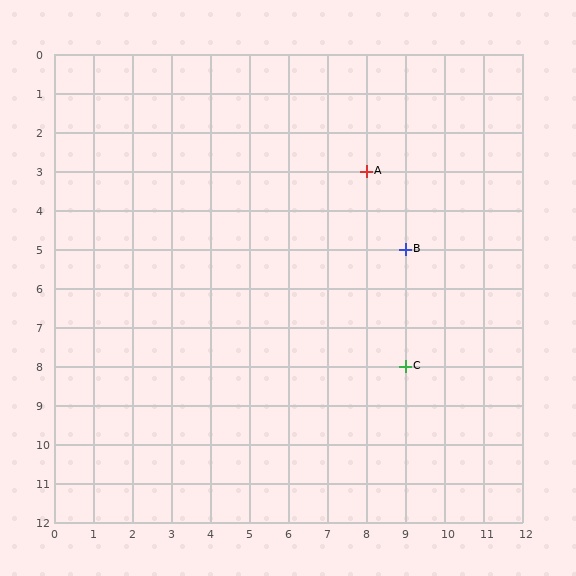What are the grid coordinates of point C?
Point C is at grid coordinates (9, 8).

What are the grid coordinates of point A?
Point A is at grid coordinates (8, 3).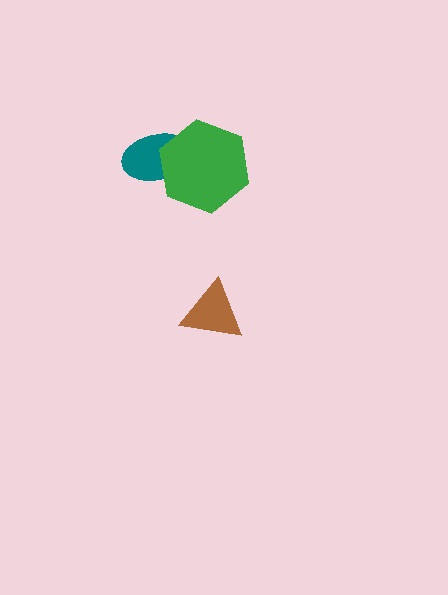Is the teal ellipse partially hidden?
Yes, it is partially covered by another shape.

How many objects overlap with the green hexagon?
1 object overlaps with the green hexagon.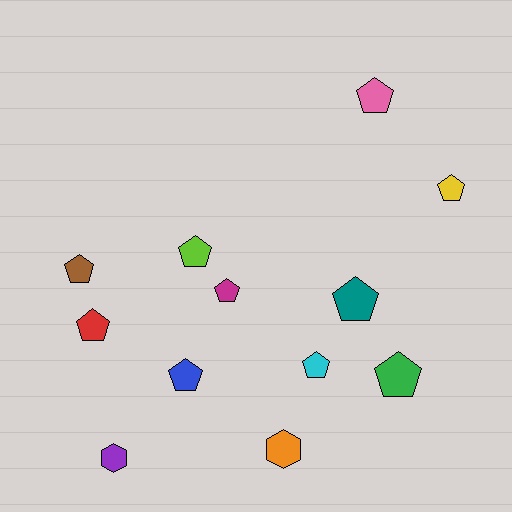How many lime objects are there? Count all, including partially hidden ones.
There is 1 lime object.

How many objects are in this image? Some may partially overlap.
There are 12 objects.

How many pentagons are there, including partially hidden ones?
There are 10 pentagons.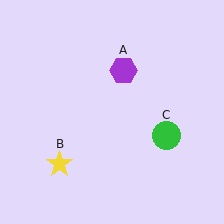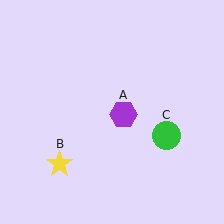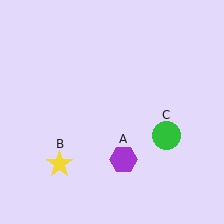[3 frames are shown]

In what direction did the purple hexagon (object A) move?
The purple hexagon (object A) moved down.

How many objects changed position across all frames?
1 object changed position: purple hexagon (object A).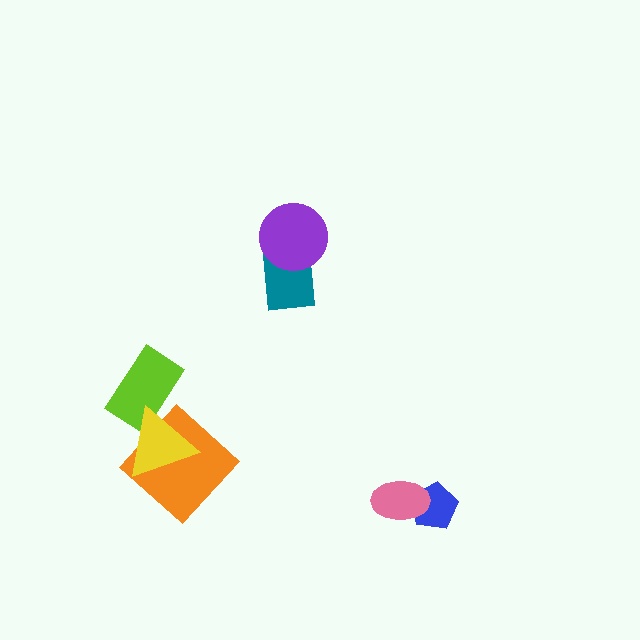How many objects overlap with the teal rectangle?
1 object overlaps with the teal rectangle.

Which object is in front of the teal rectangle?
The purple circle is in front of the teal rectangle.